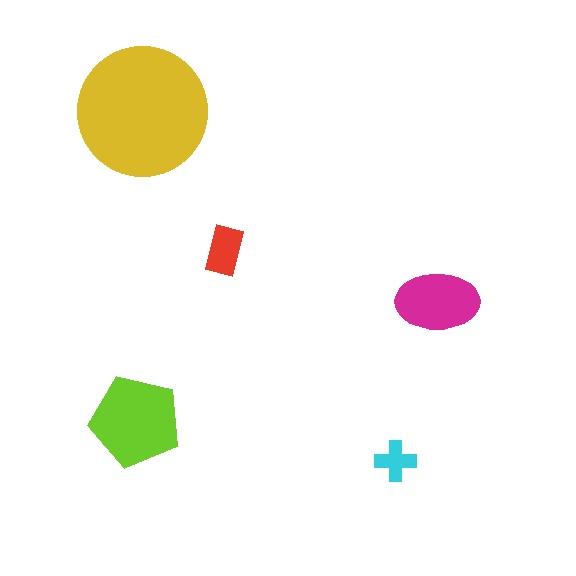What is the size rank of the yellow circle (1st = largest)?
1st.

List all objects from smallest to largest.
The cyan cross, the red rectangle, the magenta ellipse, the lime pentagon, the yellow circle.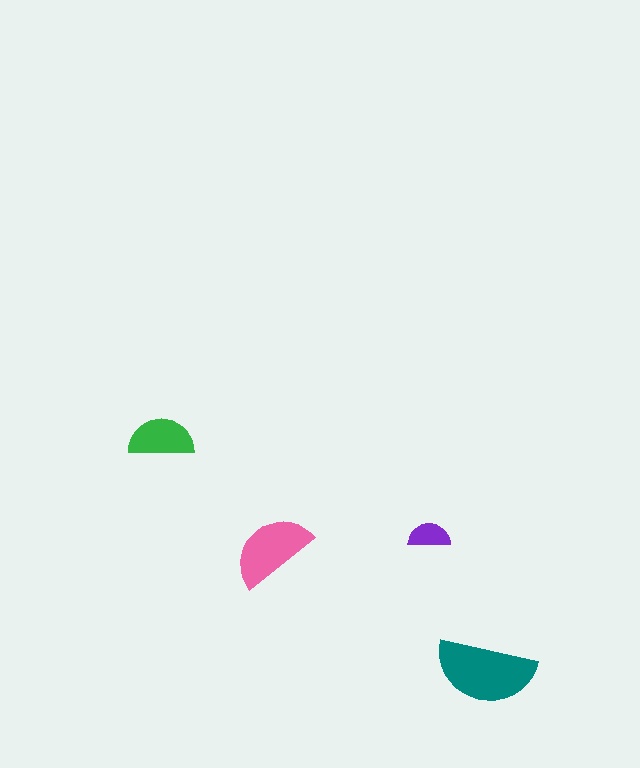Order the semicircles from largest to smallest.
the teal one, the pink one, the green one, the purple one.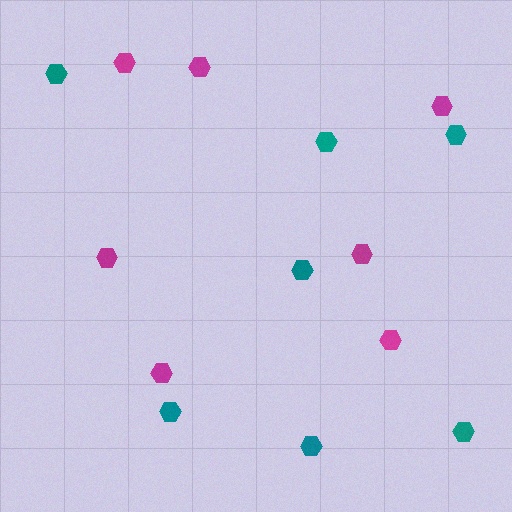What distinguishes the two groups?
There are 2 groups: one group of teal hexagons (7) and one group of magenta hexagons (7).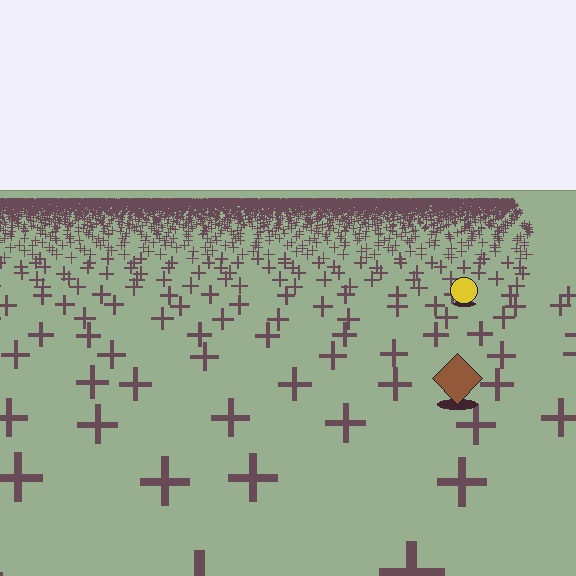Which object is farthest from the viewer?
The yellow circle is farthest from the viewer. It appears smaller and the ground texture around it is denser.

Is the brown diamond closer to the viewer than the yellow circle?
Yes. The brown diamond is closer — you can tell from the texture gradient: the ground texture is coarser near it.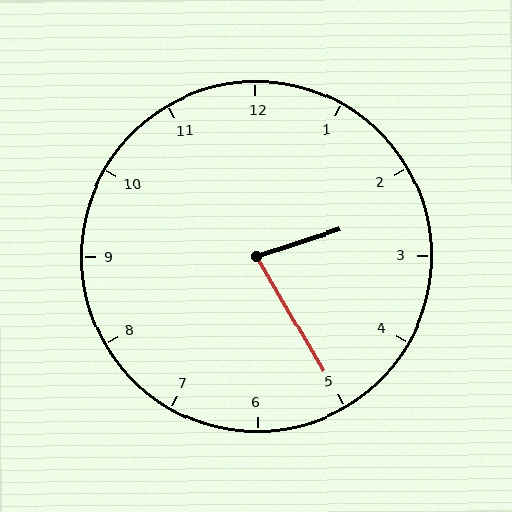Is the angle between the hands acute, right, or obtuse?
It is acute.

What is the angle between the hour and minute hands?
Approximately 78 degrees.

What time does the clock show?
2:25.